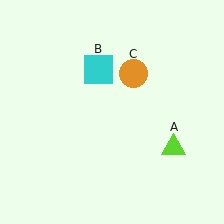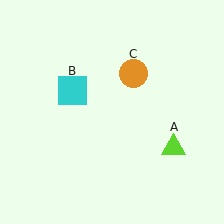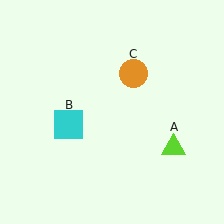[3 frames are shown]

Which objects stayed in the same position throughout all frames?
Lime triangle (object A) and orange circle (object C) remained stationary.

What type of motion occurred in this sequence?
The cyan square (object B) rotated counterclockwise around the center of the scene.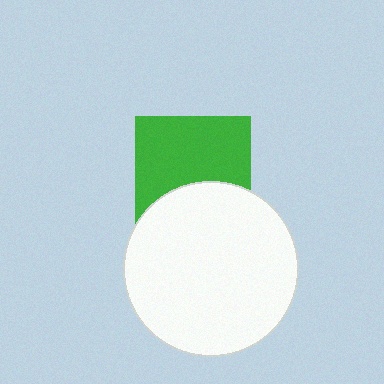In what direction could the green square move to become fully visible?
The green square could move up. That would shift it out from behind the white circle entirely.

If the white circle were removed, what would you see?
You would see the complete green square.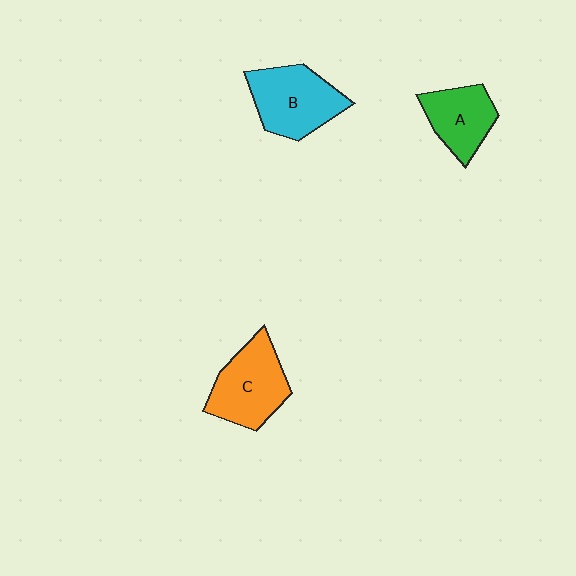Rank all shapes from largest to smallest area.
From largest to smallest: B (cyan), C (orange), A (green).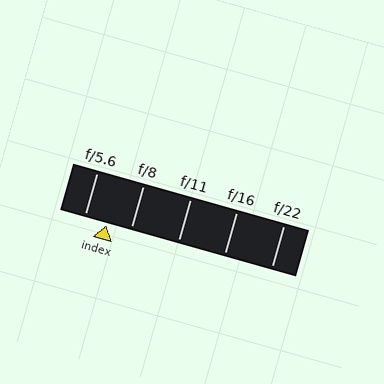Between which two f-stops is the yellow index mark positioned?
The index mark is between f/5.6 and f/8.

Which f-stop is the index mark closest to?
The index mark is closest to f/5.6.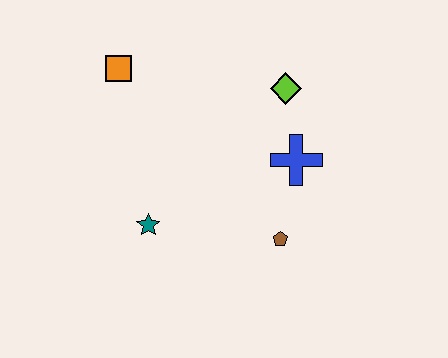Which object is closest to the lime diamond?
The blue cross is closest to the lime diamond.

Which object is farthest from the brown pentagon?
The orange square is farthest from the brown pentagon.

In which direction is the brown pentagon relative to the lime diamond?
The brown pentagon is below the lime diamond.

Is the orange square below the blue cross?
No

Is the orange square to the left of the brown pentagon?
Yes